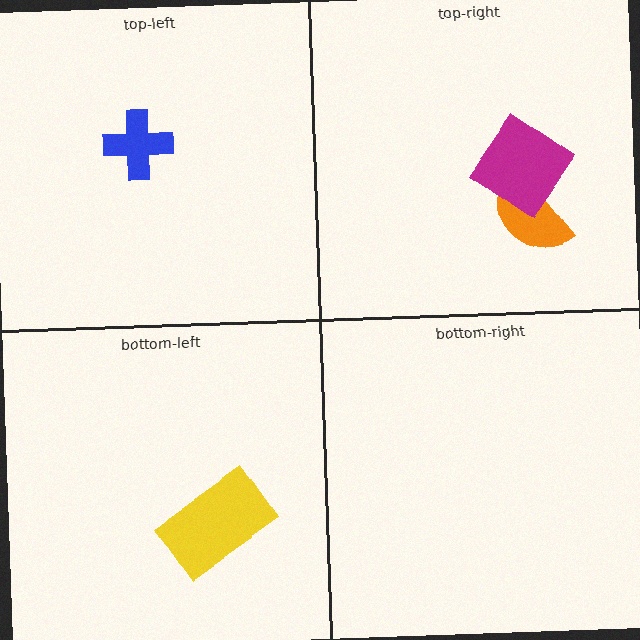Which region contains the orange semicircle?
The top-right region.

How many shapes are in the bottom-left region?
1.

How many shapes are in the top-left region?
1.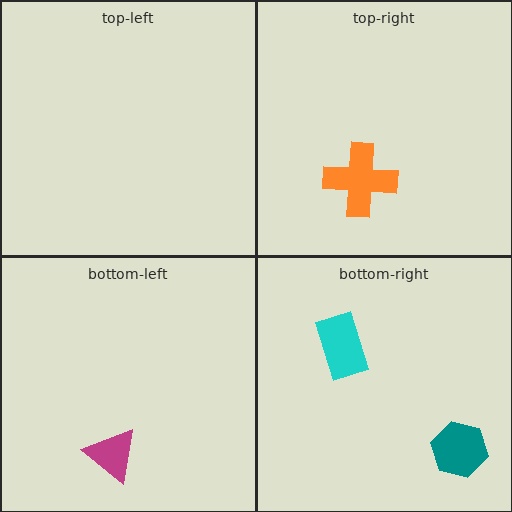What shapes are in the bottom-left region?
The magenta triangle.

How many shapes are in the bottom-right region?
2.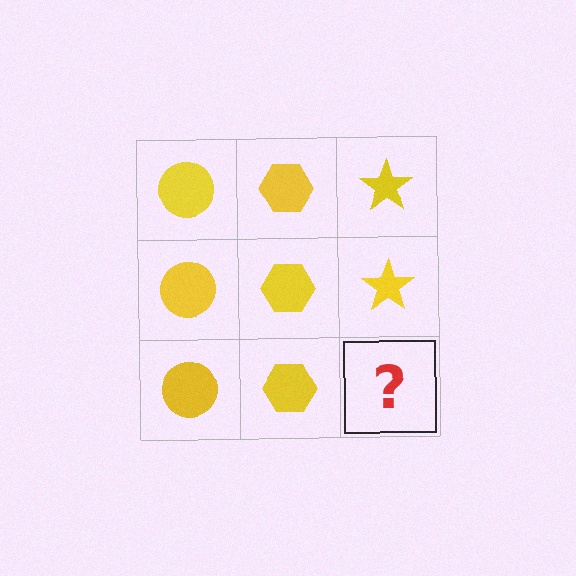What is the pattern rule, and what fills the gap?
The rule is that each column has a consistent shape. The gap should be filled with a yellow star.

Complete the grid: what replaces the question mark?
The question mark should be replaced with a yellow star.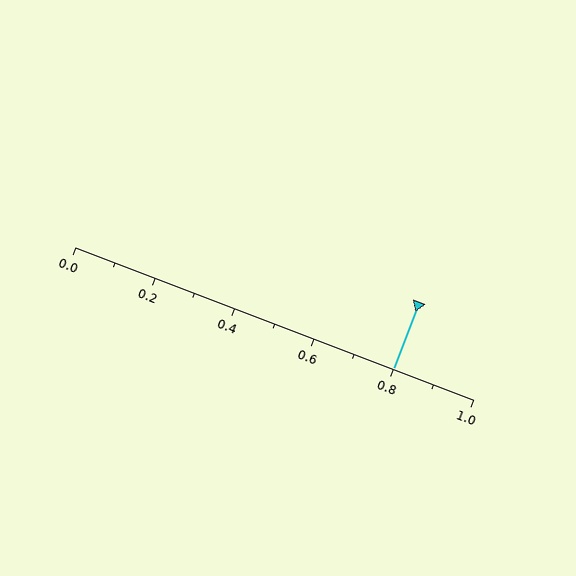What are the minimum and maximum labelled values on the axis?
The axis runs from 0.0 to 1.0.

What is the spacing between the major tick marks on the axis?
The major ticks are spaced 0.2 apart.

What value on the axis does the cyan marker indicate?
The marker indicates approximately 0.8.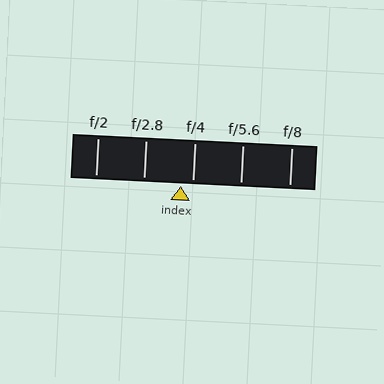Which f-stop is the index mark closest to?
The index mark is closest to f/4.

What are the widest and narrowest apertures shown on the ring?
The widest aperture shown is f/2 and the narrowest is f/8.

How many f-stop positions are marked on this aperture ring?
There are 5 f-stop positions marked.